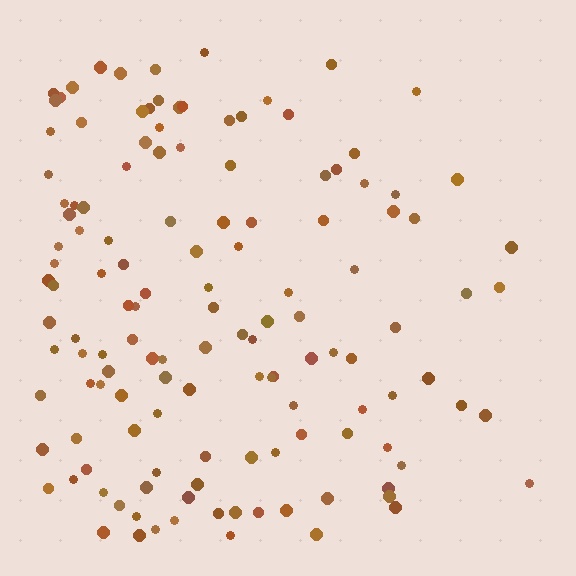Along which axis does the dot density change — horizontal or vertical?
Horizontal.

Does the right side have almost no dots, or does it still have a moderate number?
Still a moderate number, just noticeably fewer than the left.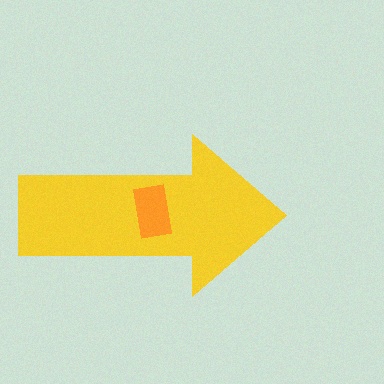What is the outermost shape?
The yellow arrow.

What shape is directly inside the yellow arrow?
The orange rectangle.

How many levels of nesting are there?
2.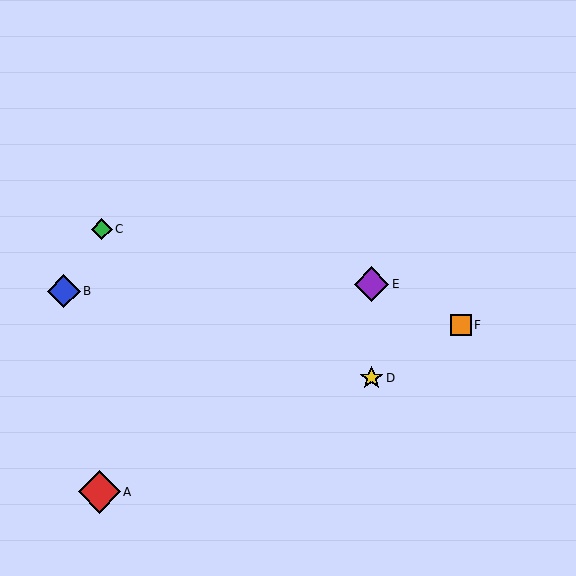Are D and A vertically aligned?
No, D is at x≈372 and A is at x≈99.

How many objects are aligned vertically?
2 objects (D, E) are aligned vertically.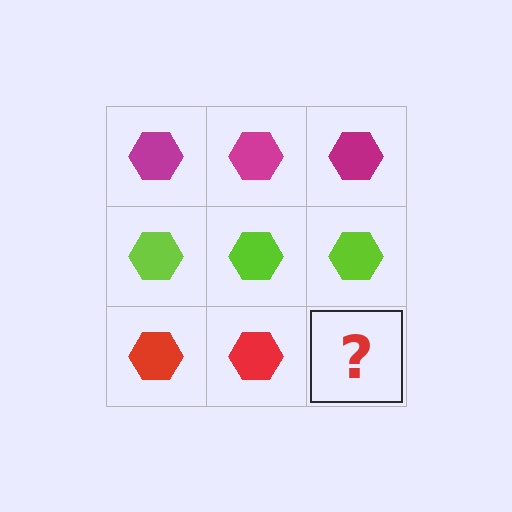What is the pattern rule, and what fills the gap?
The rule is that each row has a consistent color. The gap should be filled with a red hexagon.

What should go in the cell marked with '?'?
The missing cell should contain a red hexagon.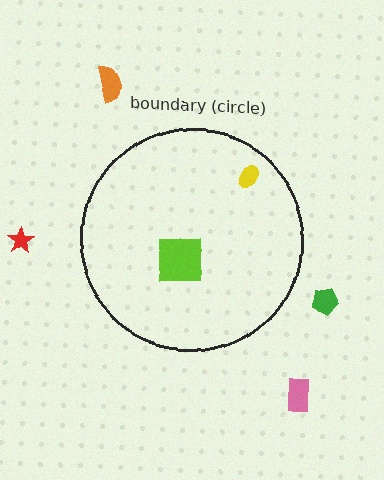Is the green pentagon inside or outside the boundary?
Outside.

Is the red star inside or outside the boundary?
Outside.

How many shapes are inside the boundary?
2 inside, 4 outside.